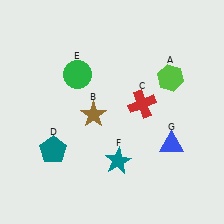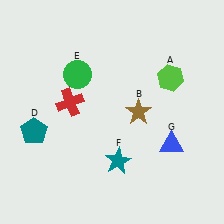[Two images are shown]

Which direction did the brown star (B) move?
The brown star (B) moved right.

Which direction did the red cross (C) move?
The red cross (C) moved left.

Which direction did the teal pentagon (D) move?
The teal pentagon (D) moved left.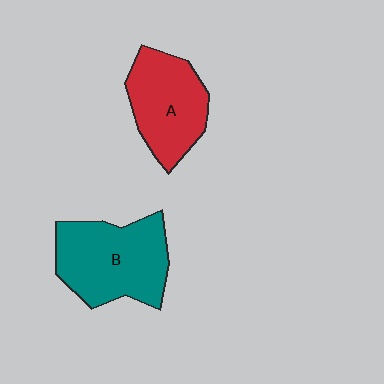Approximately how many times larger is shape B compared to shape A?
Approximately 1.2 times.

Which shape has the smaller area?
Shape A (red).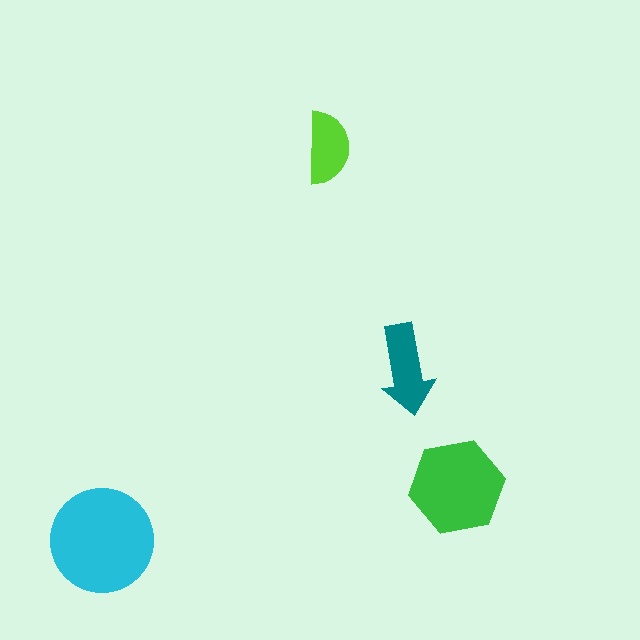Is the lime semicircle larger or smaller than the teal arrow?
Smaller.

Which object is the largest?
The cyan circle.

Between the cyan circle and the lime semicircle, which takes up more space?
The cyan circle.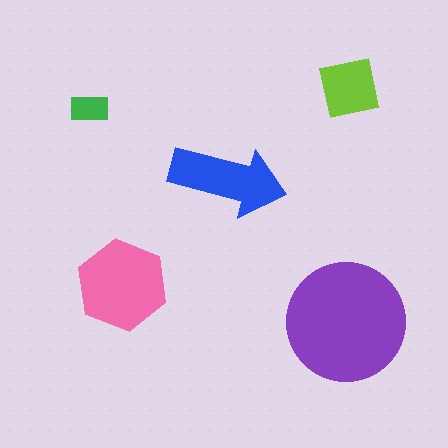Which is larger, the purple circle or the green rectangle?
The purple circle.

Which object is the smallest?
The green rectangle.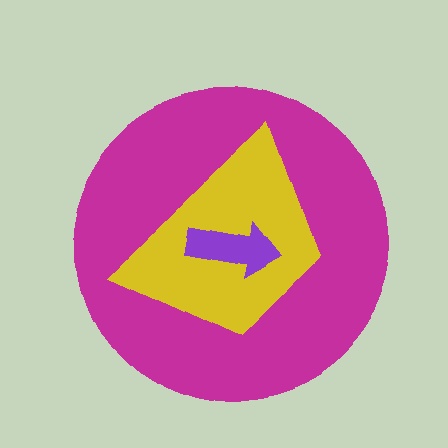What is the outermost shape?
The magenta circle.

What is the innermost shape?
The purple arrow.